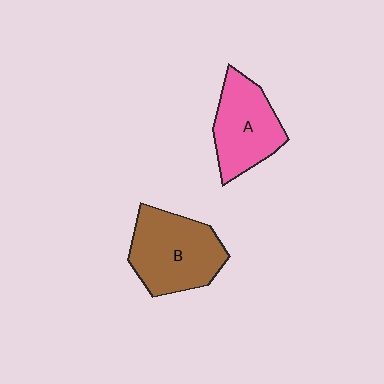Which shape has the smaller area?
Shape A (pink).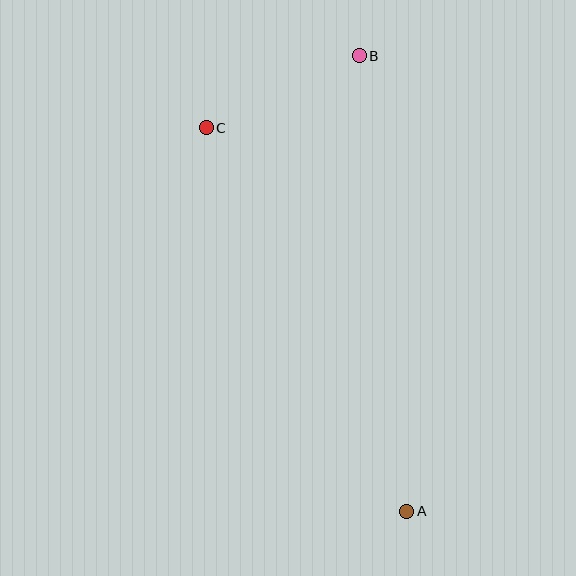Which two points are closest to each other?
Points B and C are closest to each other.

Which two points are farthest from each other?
Points A and B are farthest from each other.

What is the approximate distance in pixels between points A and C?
The distance between A and C is approximately 433 pixels.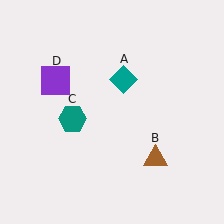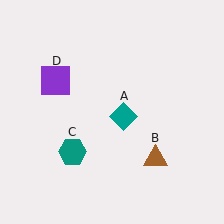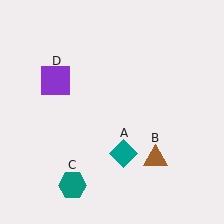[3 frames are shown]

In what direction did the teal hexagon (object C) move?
The teal hexagon (object C) moved down.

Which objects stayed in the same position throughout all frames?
Brown triangle (object B) and purple square (object D) remained stationary.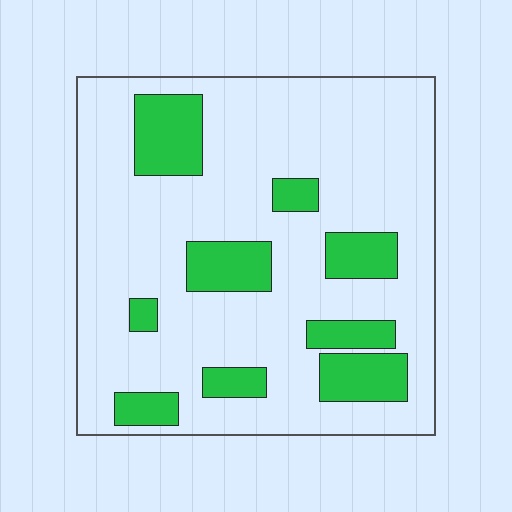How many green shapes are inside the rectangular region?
9.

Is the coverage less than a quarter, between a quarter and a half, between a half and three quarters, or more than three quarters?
Less than a quarter.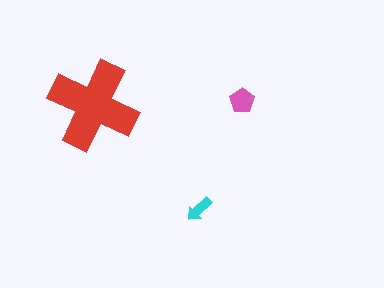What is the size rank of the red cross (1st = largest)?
1st.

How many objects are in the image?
There are 3 objects in the image.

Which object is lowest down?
The cyan arrow is bottommost.